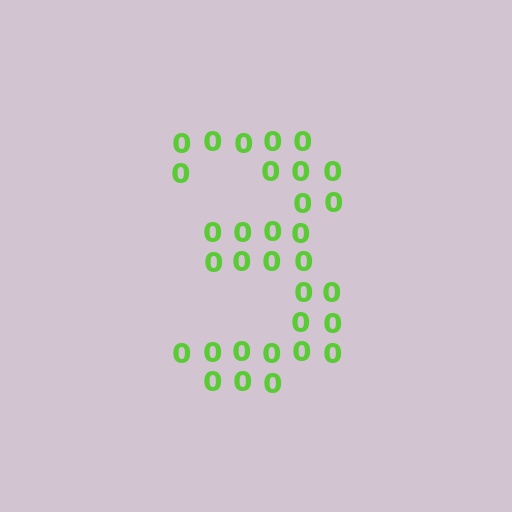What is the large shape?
The large shape is the digit 3.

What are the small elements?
The small elements are digit 0's.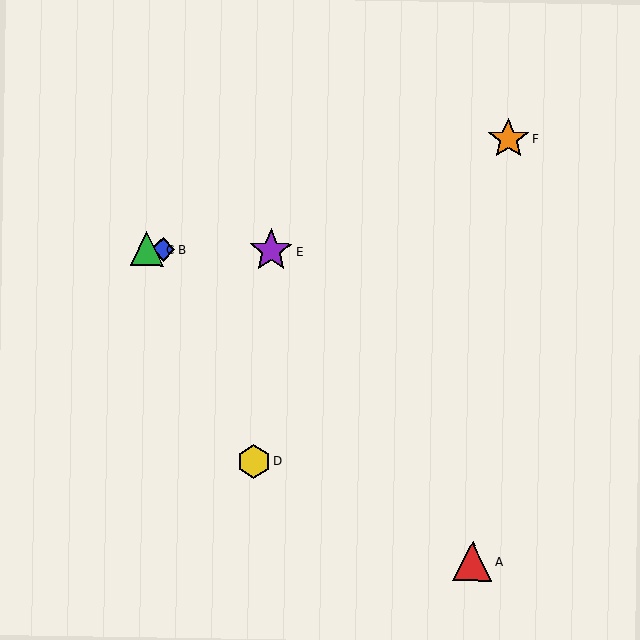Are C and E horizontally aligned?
Yes, both are at y≈249.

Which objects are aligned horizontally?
Objects B, C, E are aligned horizontally.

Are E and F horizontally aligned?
No, E is at y≈251 and F is at y≈139.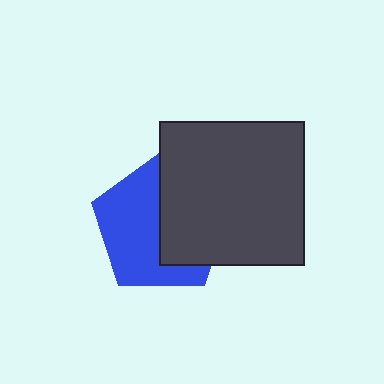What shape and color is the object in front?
The object in front is a dark gray square.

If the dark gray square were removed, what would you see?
You would see the complete blue pentagon.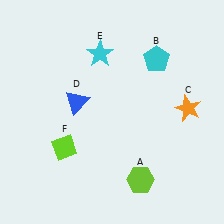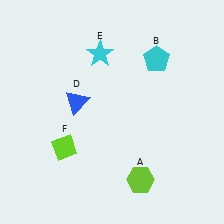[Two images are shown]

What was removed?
The orange star (C) was removed in Image 2.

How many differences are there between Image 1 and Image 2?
There is 1 difference between the two images.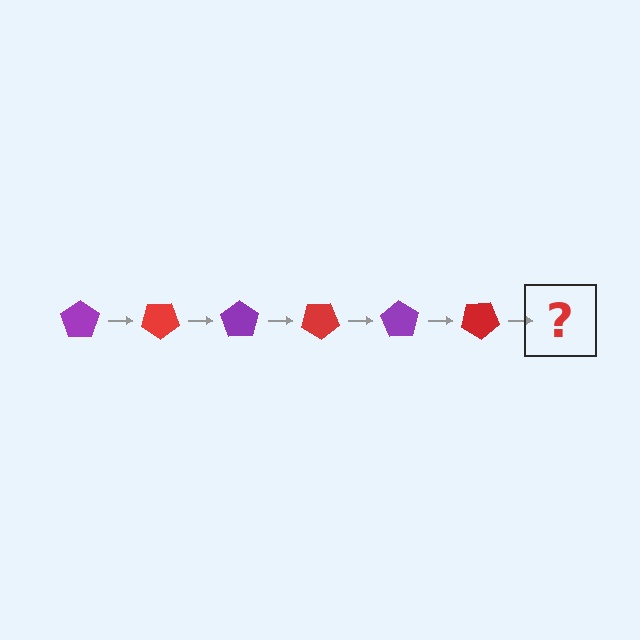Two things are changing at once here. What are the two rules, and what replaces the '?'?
The two rules are that it rotates 35 degrees each step and the color cycles through purple and red. The '?' should be a purple pentagon, rotated 210 degrees from the start.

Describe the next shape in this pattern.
It should be a purple pentagon, rotated 210 degrees from the start.